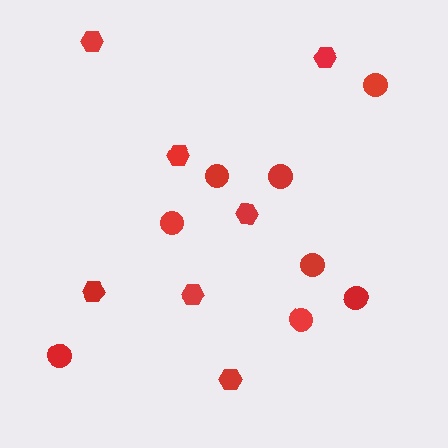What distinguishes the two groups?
There are 2 groups: one group of circles (8) and one group of hexagons (7).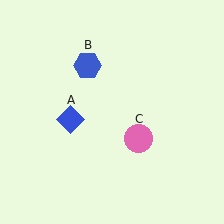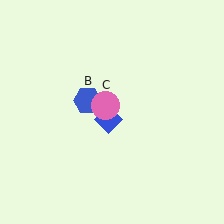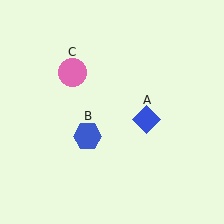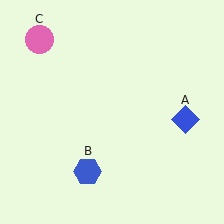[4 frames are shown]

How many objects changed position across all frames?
3 objects changed position: blue diamond (object A), blue hexagon (object B), pink circle (object C).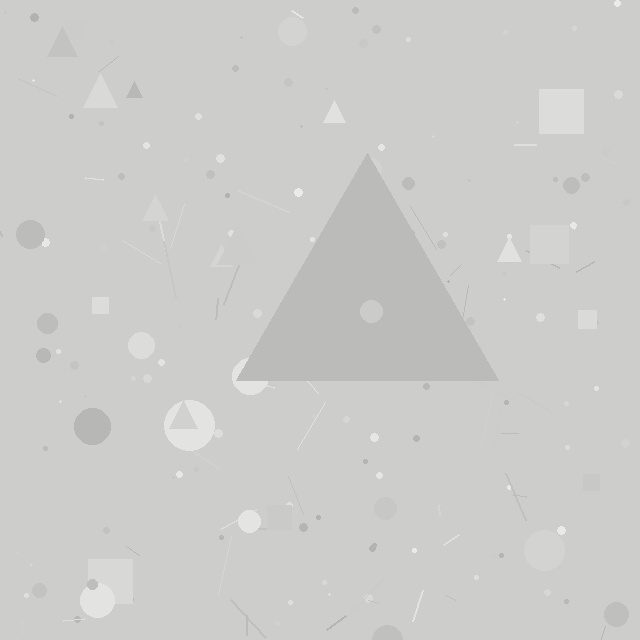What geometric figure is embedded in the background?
A triangle is embedded in the background.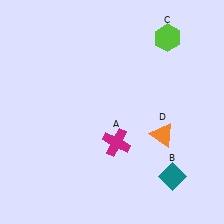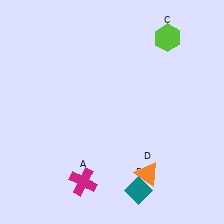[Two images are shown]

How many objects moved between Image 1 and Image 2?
3 objects moved between the two images.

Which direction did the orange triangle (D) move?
The orange triangle (D) moved down.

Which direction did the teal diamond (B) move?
The teal diamond (B) moved left.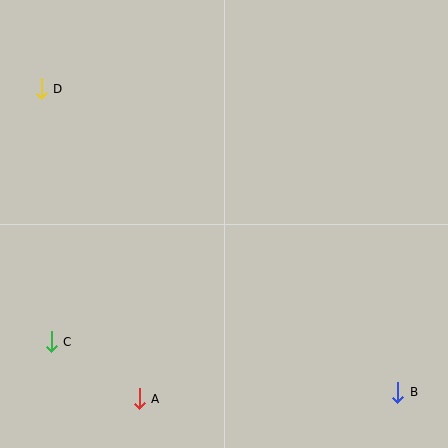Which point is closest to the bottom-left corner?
Point C is closest to the bottom-left corner.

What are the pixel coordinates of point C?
Point C is at (51, 342).